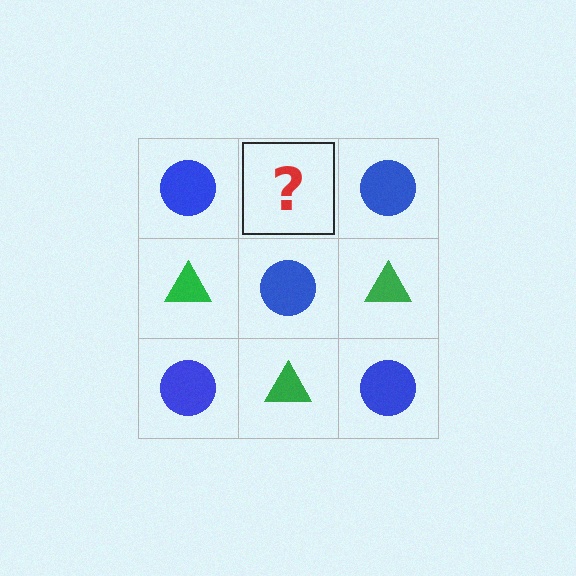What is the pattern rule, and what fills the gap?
The rule is that it alternates blue circle and green triangle in a checkerboard pattern. The gap should be filled with a green triangle.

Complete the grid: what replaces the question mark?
The question mark should be replaced with a green triangle.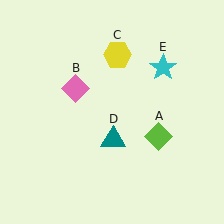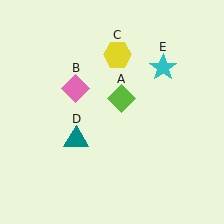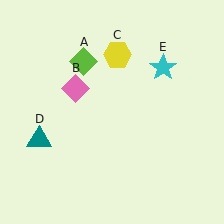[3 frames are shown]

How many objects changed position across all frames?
2 objects changed position: lime diamond (object A), teal triangle (object D).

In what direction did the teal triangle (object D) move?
The teal triangle (object D) moved left.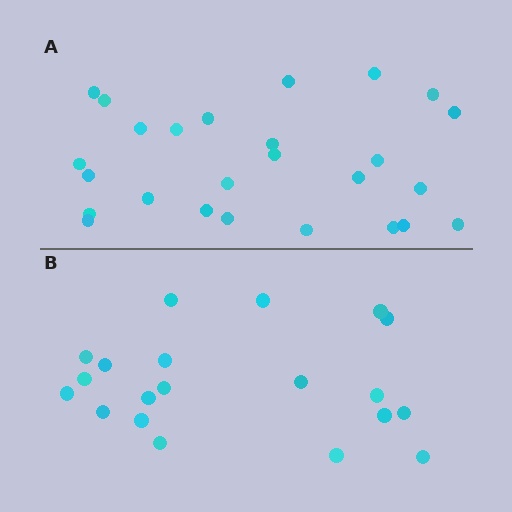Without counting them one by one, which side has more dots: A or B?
Region A (the top region) has more dots.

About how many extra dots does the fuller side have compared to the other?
Region A has about 6 more dots than region B.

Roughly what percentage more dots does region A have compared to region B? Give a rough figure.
About 30% more.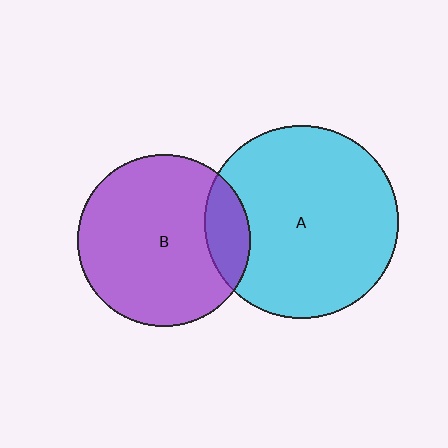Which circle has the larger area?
Circle A (cyan).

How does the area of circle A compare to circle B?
Approximately 1.3 times.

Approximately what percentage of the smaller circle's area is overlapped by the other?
Approximately 15%.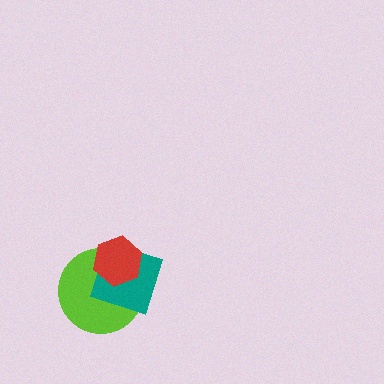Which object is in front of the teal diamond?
The red hexagon is in front of the teal diamond.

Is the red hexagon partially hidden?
No, no other shape covers it.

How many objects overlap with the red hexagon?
2 objects overlap with the red hexagon.